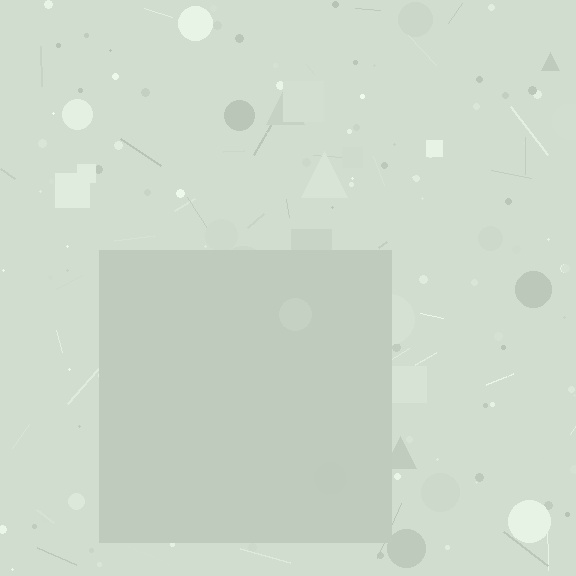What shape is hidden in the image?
A square is hidden in the image.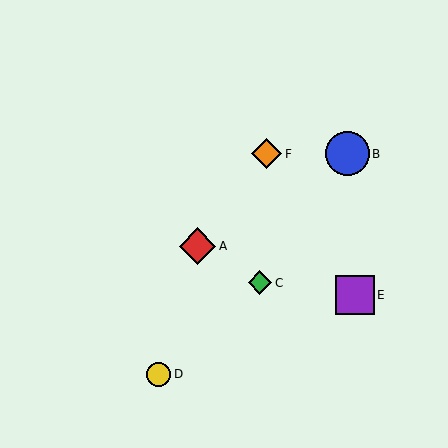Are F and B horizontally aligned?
Yes, both are at y≈154.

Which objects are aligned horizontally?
Objects B, F are aligned horizontally.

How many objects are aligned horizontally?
2 objects (B, F) are aligned horizontally.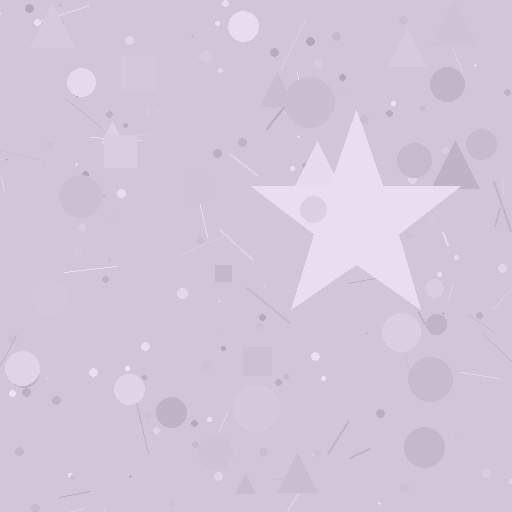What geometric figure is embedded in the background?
A star is embedded in the background.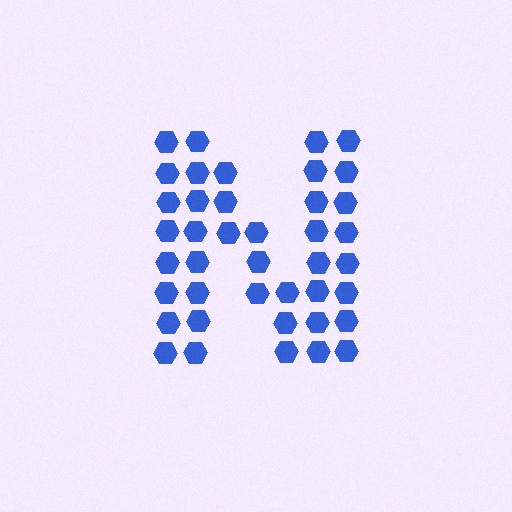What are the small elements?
The small elements are hexagons.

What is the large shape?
The large shape is the letter N.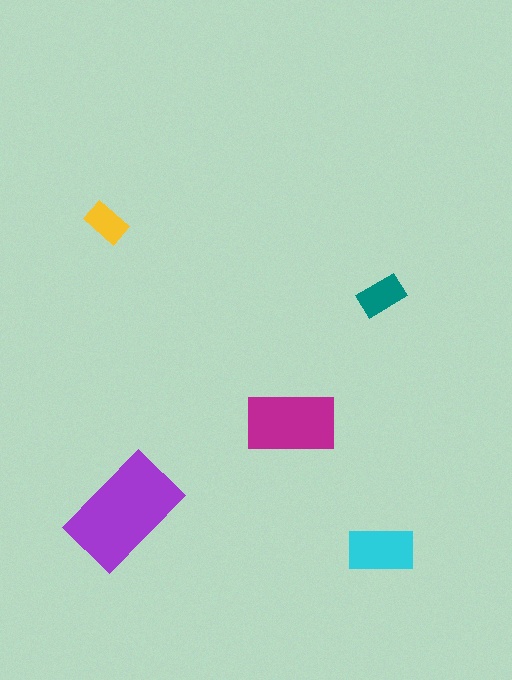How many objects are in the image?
There are 5 objects in the image.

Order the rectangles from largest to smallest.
the purple one, the magenta one, the cyan one, the teal one, the yellow one.